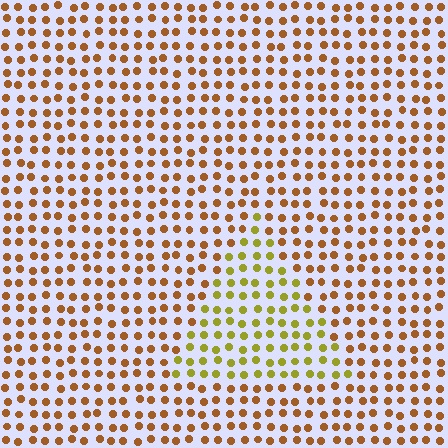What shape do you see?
I see a triangle.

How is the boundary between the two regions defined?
The boundary is defined purely by a slight shift in hue (about 38 degrees). Spacing, size, and orientation are identical on both sides.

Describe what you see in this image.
The image is filled with small brown elements in a uniform arrangement. A triangle-shaped region is visible where the elements are tinted to a slightly different hue, forming a subtle color boundary.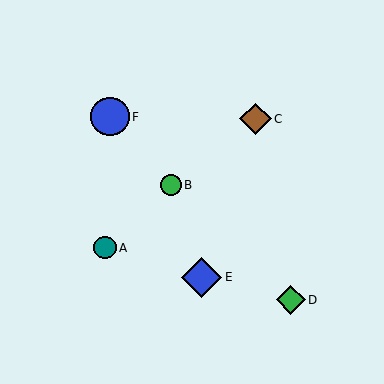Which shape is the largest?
The blue diamond (labeled E) is the largest.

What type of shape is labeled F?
Shape F is a blue circle.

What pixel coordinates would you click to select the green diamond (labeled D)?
Click at (291, 300) to select the green diamond D.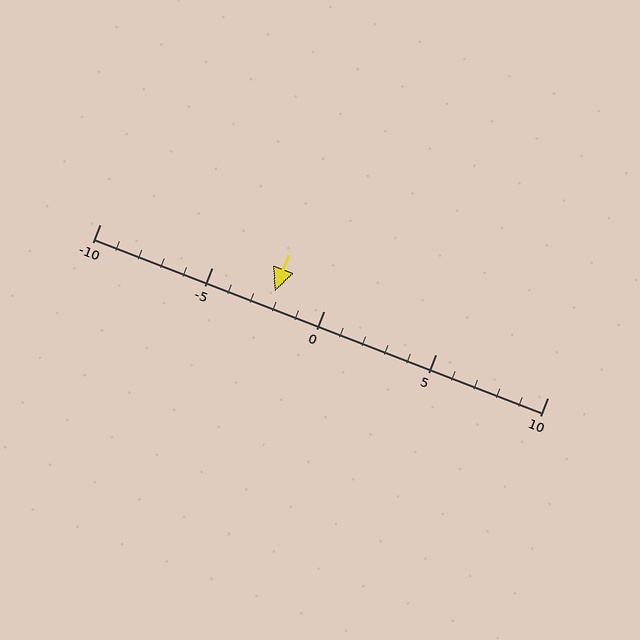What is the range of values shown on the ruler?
The ruler shows values from -10 to 10.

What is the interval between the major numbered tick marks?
The major tick marks are spaced 5 units apart.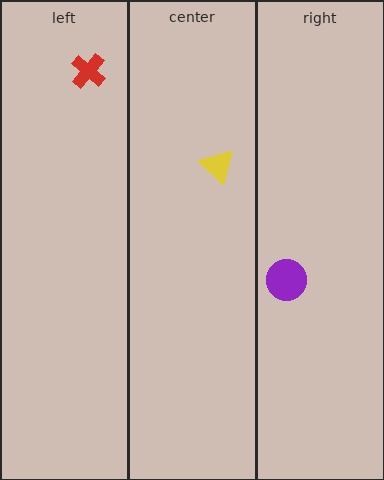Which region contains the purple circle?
The right region.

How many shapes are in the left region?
1.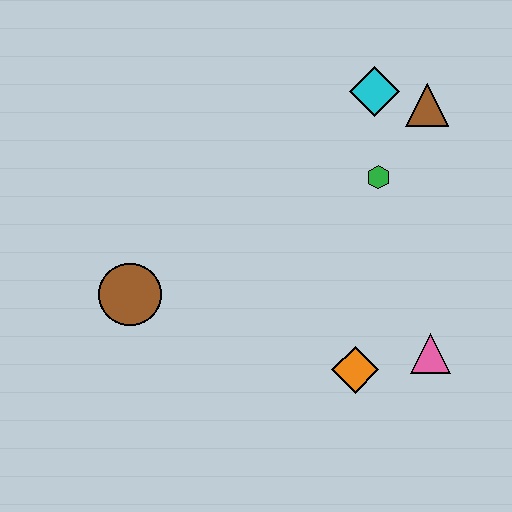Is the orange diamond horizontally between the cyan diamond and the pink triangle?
No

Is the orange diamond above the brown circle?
No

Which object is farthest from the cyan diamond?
The brown circle is farthest from the cyan diamond.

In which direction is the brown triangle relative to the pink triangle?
The brown triangle is above the pink triangle.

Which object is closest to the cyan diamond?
The brown triangle is closest to the cyan diamond.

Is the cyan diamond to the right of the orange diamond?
Yes